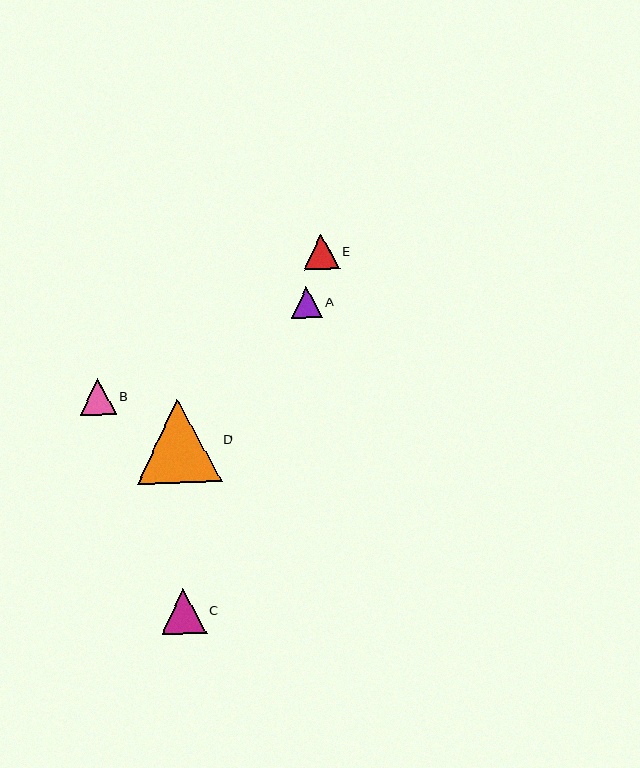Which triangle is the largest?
Triangle D is the largest with a size of approximately 85 pixels.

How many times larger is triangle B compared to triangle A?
Triangle B is approximately 1.2 times the size of triangle A.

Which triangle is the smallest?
Triangle A is the smallest with a size of approximately 31 pixels.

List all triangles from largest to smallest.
From largest to smallest: D, C, B, E, A.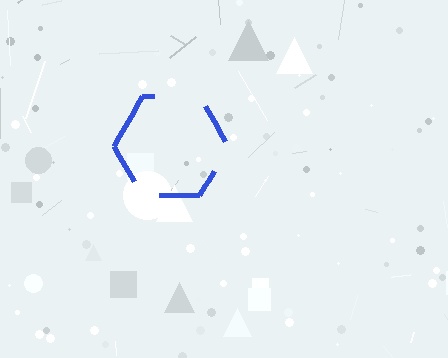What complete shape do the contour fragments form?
The contour fragments form a hexagon.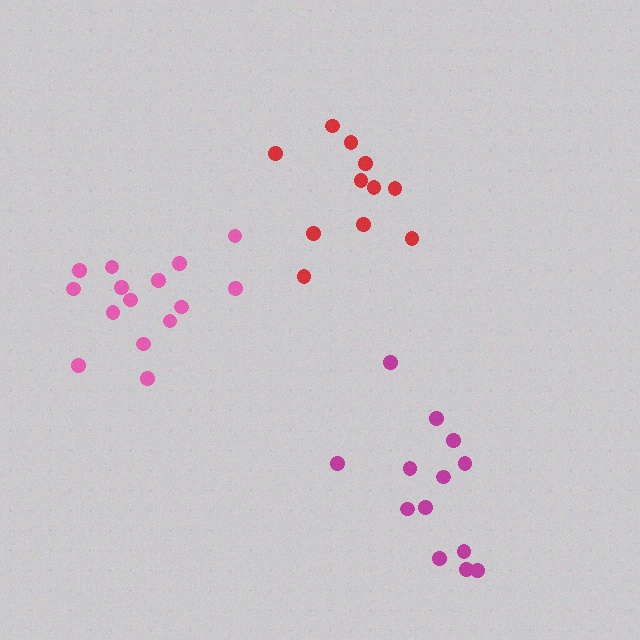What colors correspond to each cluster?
The clusters are colored: pink, red, magenta.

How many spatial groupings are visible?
There are 3 spatial groupings.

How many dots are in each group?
Group 1: 15 dots, Group 2: 11 dots, Group 3: 13 dots (39 total).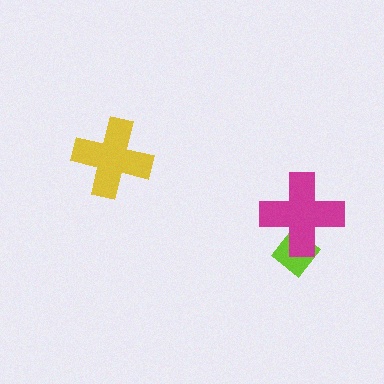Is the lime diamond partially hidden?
Yes, it is partially covered by another shape.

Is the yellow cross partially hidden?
No, no other shape covers it.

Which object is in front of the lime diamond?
The magenta cross is in front of the lime diamond.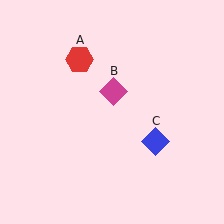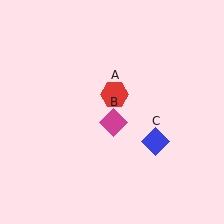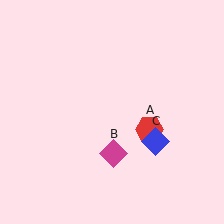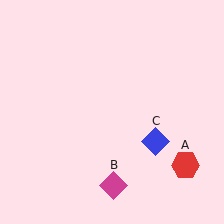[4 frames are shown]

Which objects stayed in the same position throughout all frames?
Blue diamond (object C) remained stationary.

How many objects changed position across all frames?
2 objects changed position: red hexagon (object A), magenta diamond (object B).